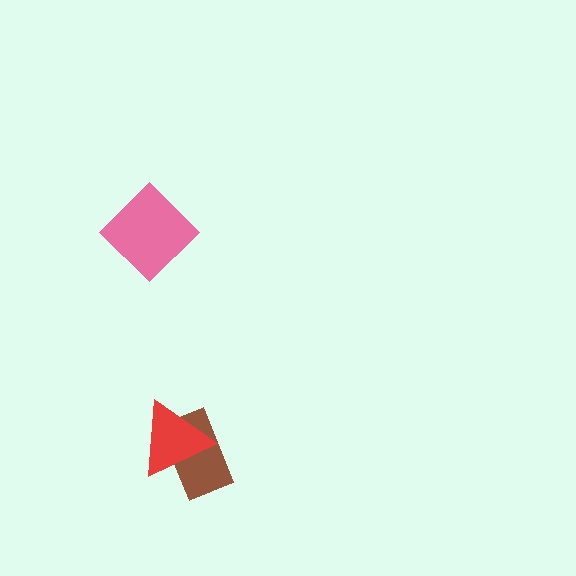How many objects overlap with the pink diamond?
0 objects overlap with the pink diamond.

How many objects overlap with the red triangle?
1 object overlaps with the red triangle.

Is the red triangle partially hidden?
No, no other shape covers it.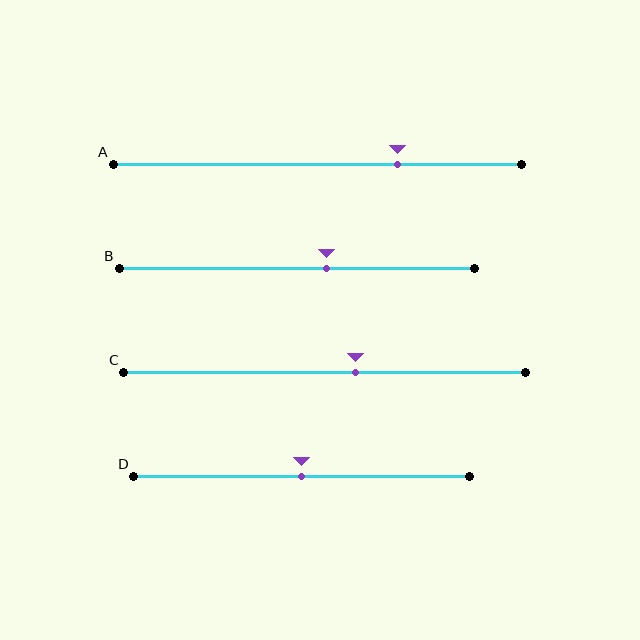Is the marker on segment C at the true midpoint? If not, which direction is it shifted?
No, the marker on segment C is shifted to the right by about 8% of the segment length.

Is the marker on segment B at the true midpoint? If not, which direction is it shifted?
No, the marker on segment B is shifted to the right by about 8% of the segment length.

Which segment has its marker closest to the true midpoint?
Segment D has its marker closest to the true midpoint.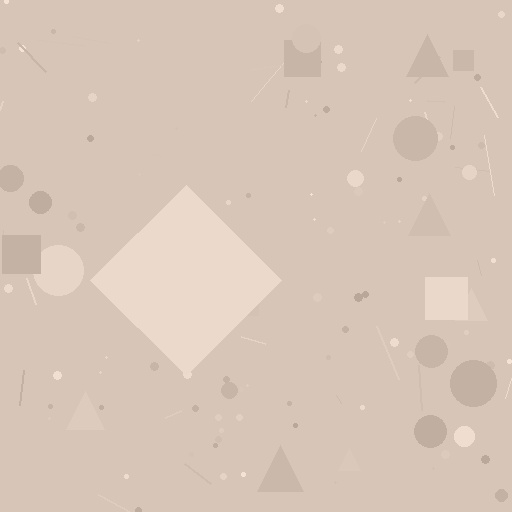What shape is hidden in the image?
A diamond is hidden in the image.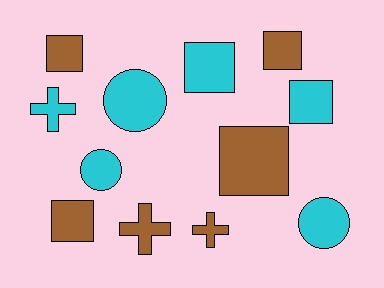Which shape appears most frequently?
Square, with 6 objects.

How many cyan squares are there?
There are 2 cyan squares.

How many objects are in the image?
There are 12 objects.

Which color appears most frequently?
Cyan, with 6 objects.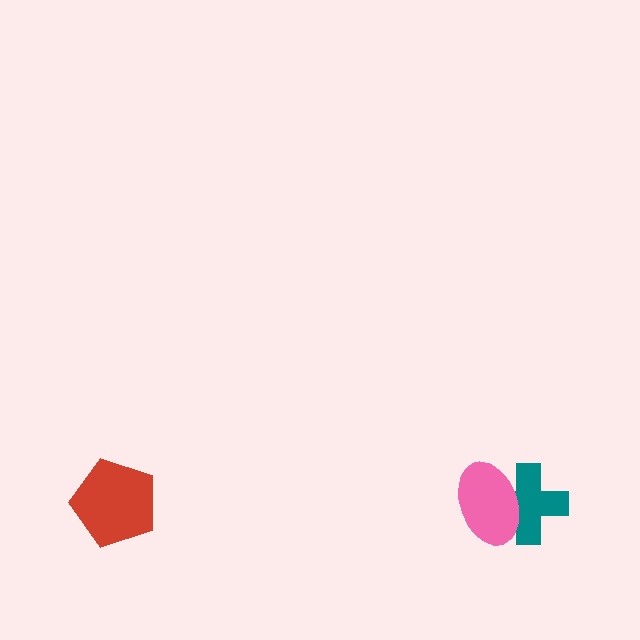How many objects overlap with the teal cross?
1 object overlaps with the teal cross.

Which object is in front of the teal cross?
The pink ellipse is in front of the teal cross.